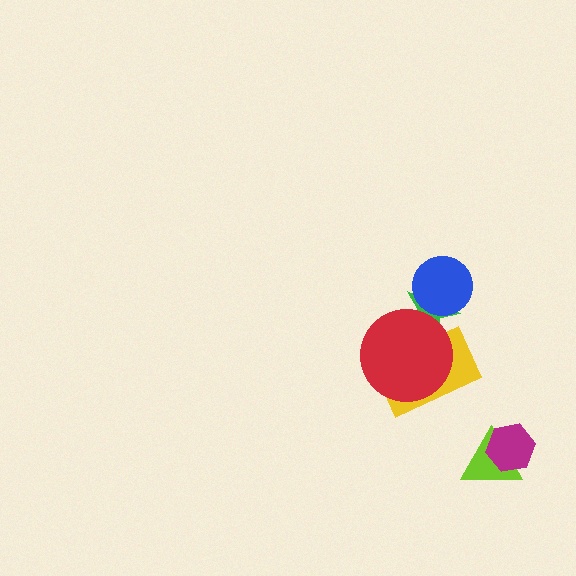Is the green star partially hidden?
Yes, it is partially covered by another shape.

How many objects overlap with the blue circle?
1 object overlaps with the blue circle.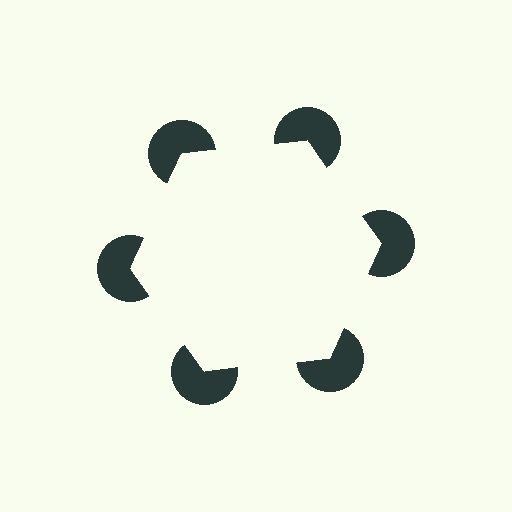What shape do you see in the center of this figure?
An illusory hexagon — its edges are inferred from the aligned wedge cuts in the pac-man discs, not physically drawn.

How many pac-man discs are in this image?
There are 6 — one at each vertex of the illusory hexagon.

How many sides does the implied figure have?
6 sides.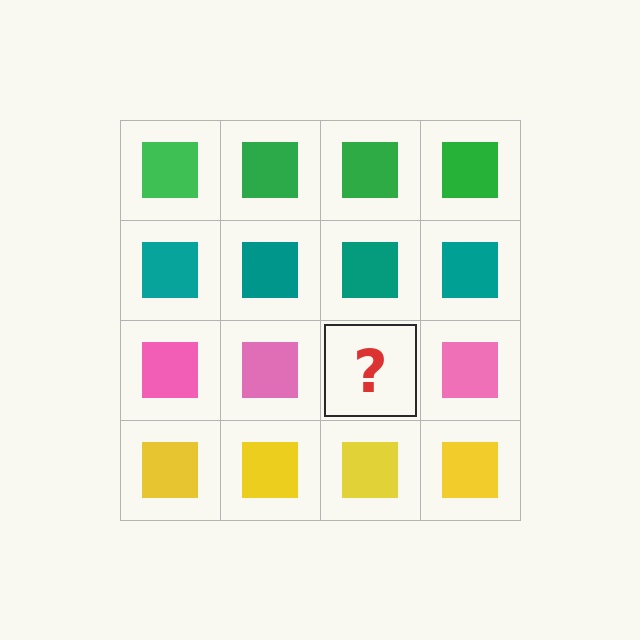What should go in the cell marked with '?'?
The missing cell should contain a pink square.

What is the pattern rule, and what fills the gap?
The rule is that each row has a consistent color. The gap should be filled with a pink square.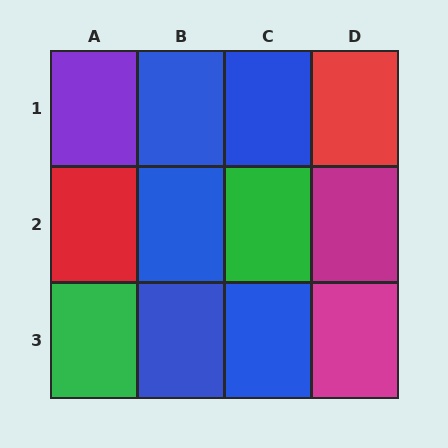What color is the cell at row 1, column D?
Red.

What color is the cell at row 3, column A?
Green.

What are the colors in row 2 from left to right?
Red, blue, green, magenta.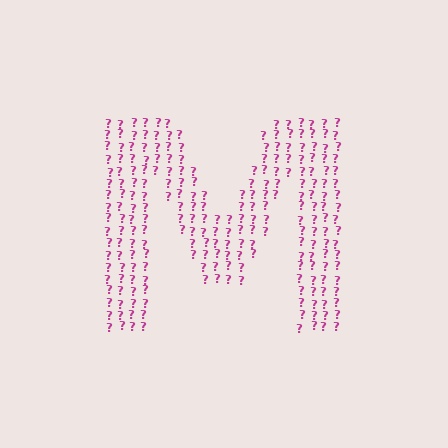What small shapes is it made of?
It is made of small question marks.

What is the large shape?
The large shape is the letter M.